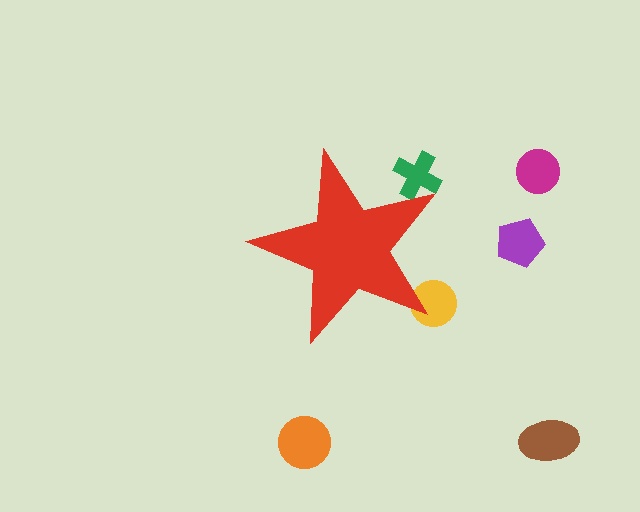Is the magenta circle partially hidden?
No, the magenta circle is fully visible.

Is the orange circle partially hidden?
No, the orange circle is fully visible.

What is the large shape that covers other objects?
A red star.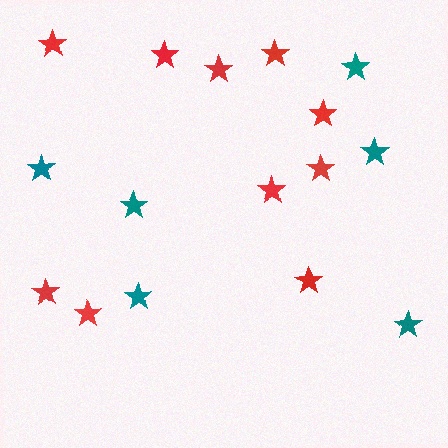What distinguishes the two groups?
There are 2 groups: one group of teal stars (6) and one group of red stars (10).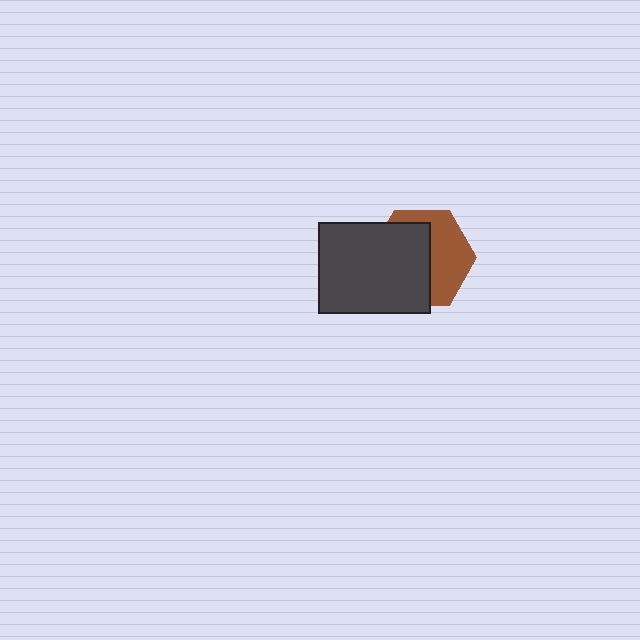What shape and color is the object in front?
The object in front is a dark gray rectangle.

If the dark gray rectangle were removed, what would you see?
You would see the complete brown hexagon.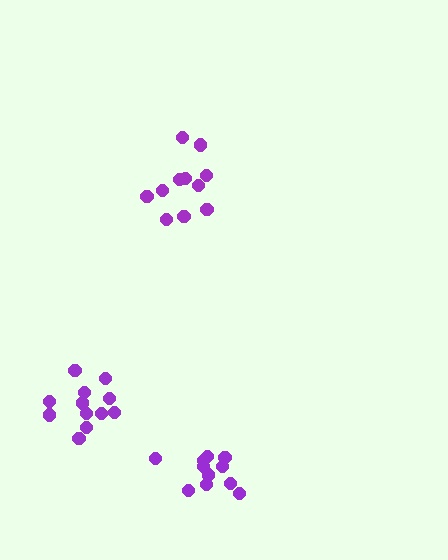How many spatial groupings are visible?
There are 3 spatial groupings.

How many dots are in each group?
Group 1: 12 dots, Group 2: 11 dots, Group 3: 11 dots (34 total).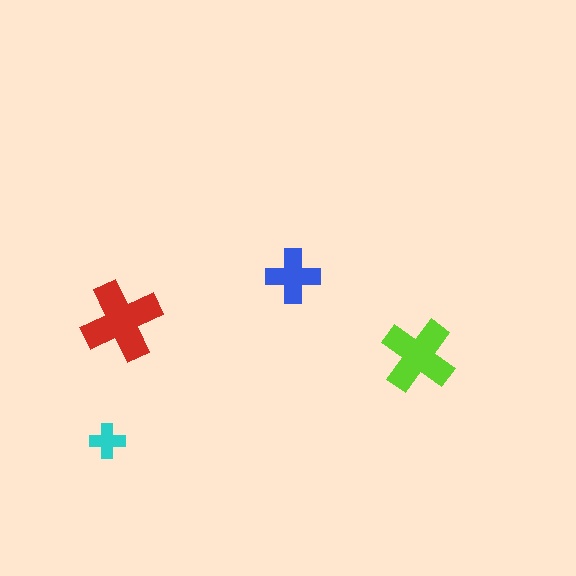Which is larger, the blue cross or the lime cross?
The lime one.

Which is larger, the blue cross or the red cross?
The red one.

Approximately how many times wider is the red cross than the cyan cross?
About 2.5 times wider.